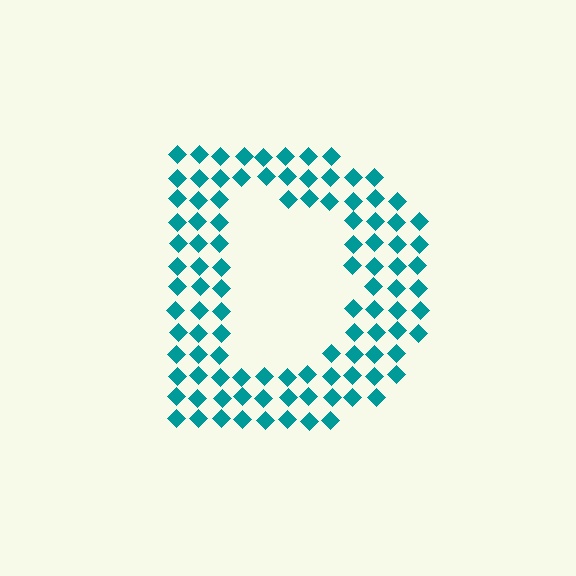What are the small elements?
The small elements are diamonds.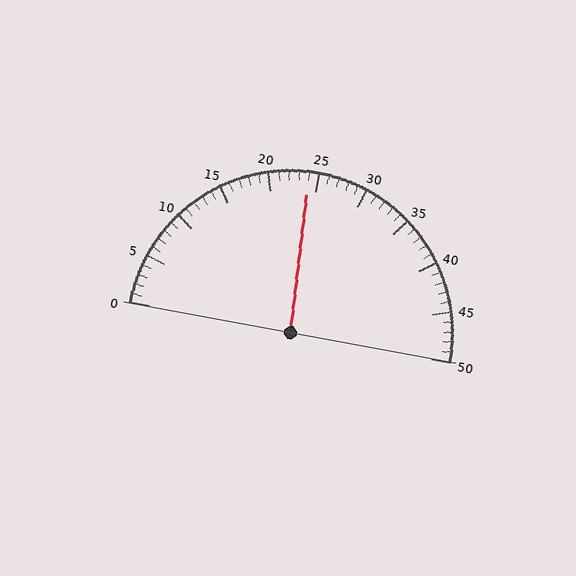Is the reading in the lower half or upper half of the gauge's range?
The reading is in the lower half of the range (0 to 50).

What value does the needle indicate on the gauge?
The needle indicates approximately 24.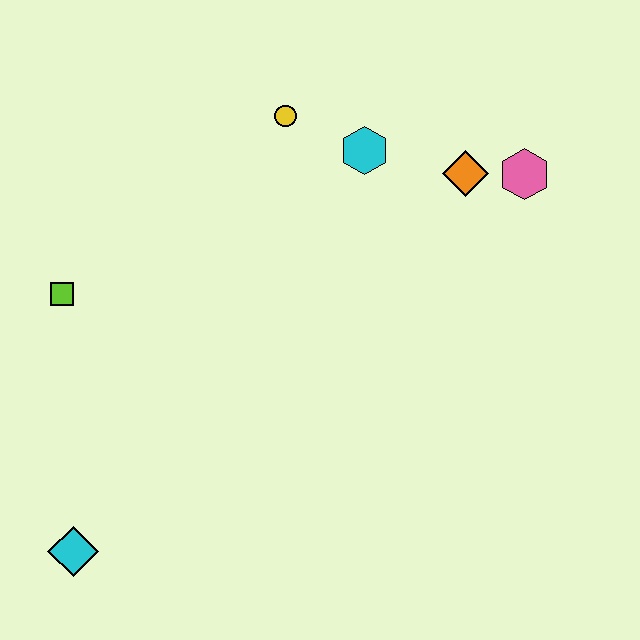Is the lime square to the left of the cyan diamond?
Yes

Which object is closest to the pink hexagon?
The orange diamond is closest to the pink hexagon.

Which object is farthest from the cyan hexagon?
The cyan diamond is farthest from the cyan hexagon.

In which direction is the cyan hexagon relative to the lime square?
The cyan hexagon is to the right of the lime square.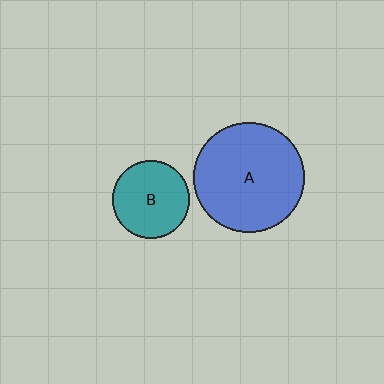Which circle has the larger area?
Circle A (blue).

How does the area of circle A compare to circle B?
Approximately 2.0 times.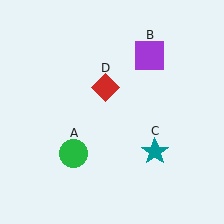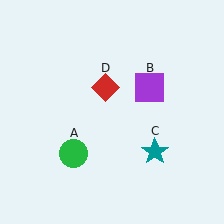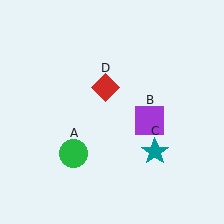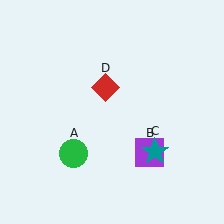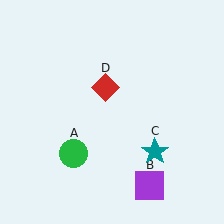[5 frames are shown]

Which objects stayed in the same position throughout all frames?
Green circle (object A) and teal star (object C) and red diamond (object D) remained stationary.